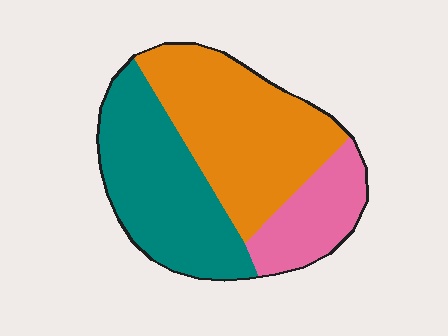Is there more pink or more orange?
Orange.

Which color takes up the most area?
Orange, at roughly 45%.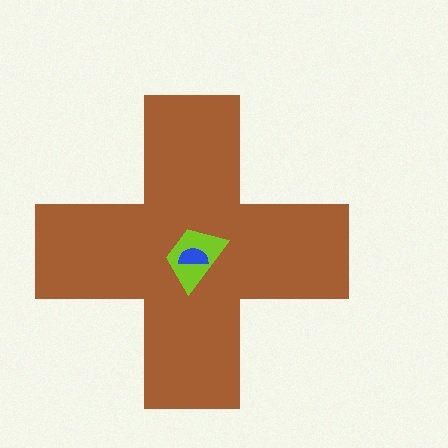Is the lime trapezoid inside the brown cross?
Yes.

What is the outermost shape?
The brown cross.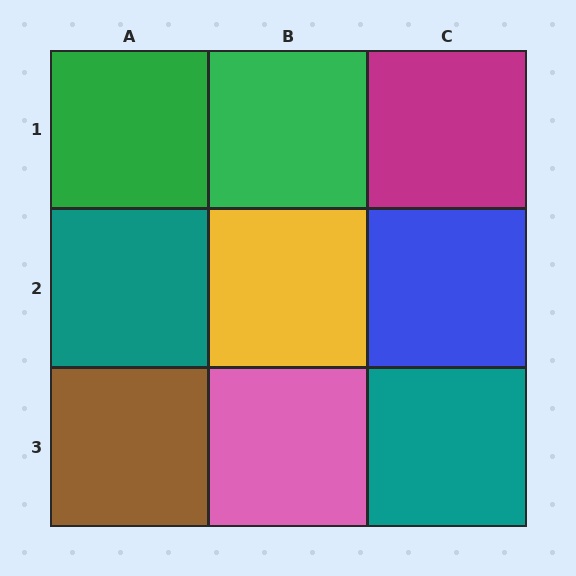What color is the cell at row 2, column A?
Teal.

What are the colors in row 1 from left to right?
Green, green, magenta.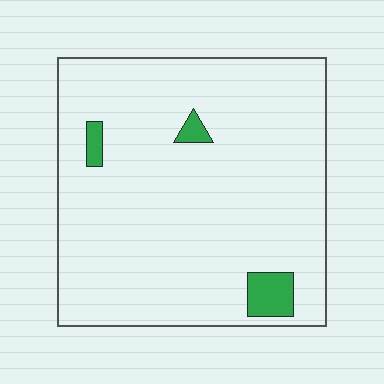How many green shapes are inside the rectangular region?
3.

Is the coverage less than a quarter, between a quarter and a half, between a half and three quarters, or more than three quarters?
Less than a quarter.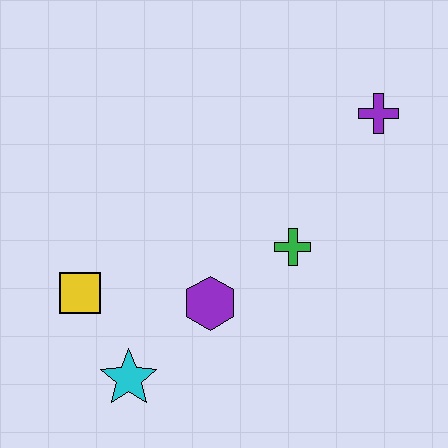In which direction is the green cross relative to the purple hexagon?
The green cross is to the right of the purple hexagon.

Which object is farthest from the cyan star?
The purple cross is farthest from the cyan star.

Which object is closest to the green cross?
The purple hexagon is closest to the green cross.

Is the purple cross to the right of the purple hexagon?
Yes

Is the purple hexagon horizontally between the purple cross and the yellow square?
Yes